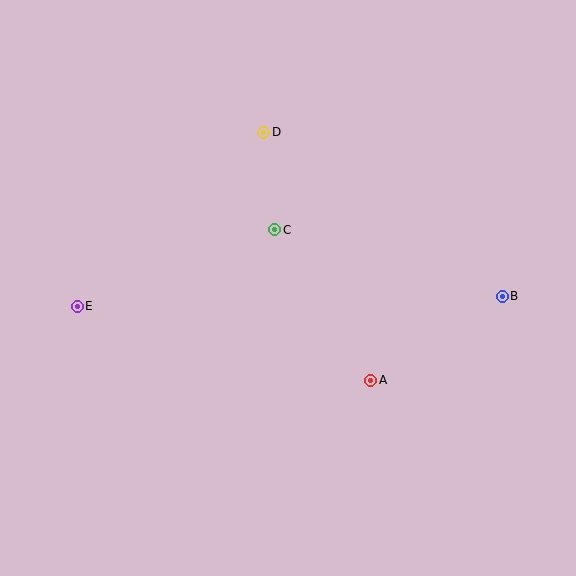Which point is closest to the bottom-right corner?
Point A is closest to the bottom-right corner.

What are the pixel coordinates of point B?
Point B is at (502, 296).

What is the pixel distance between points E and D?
The distance between E and D is 255 pixels.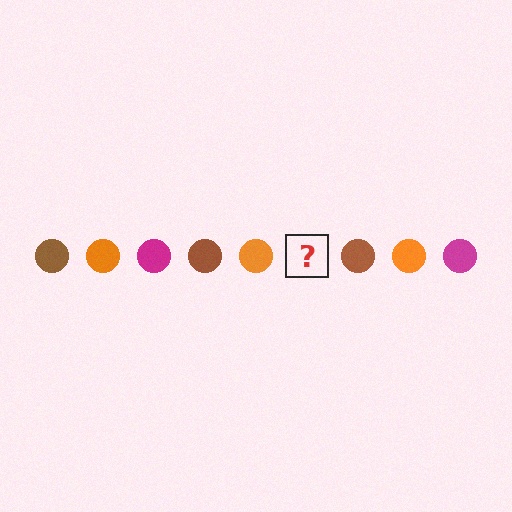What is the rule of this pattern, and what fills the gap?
The rule is that the pattern cycles through brown, orange, magenta circles. The gap should be filled with a magenta circle.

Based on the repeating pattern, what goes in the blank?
The blank should be a magenta circle.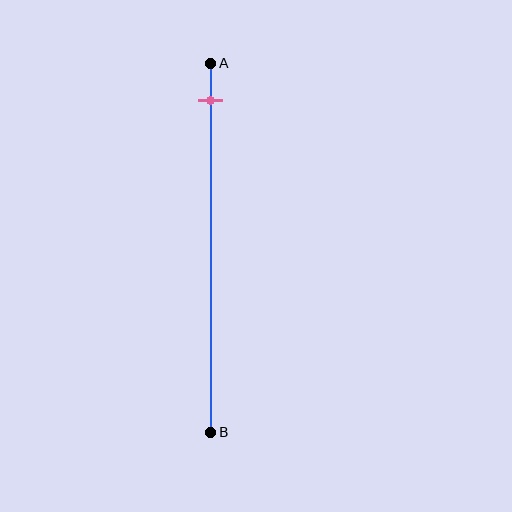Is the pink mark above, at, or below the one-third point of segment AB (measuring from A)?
The pink mark is above the one-third point of segment AB.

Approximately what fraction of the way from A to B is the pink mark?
The pink mark is approximately 10% of the way from A to B.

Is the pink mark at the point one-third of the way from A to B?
No, the mark is at about 10% from A, not at the 33% one-third point.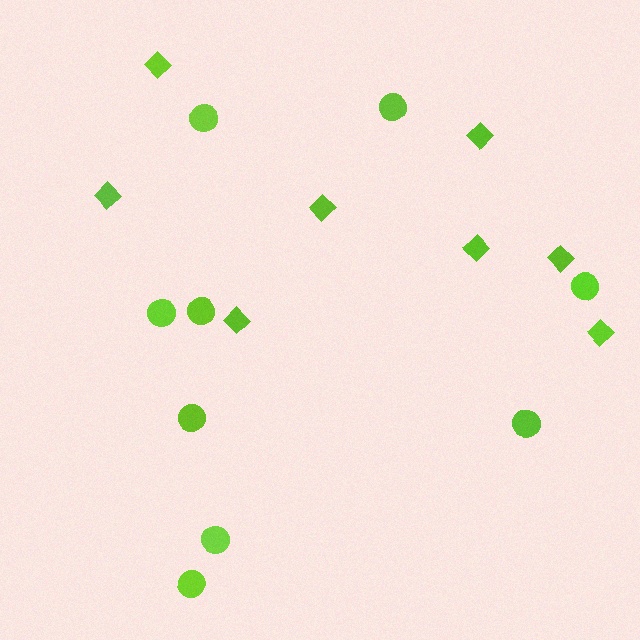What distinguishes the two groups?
There are 2 groups: one group of diamonds (8) and one group of circles (9).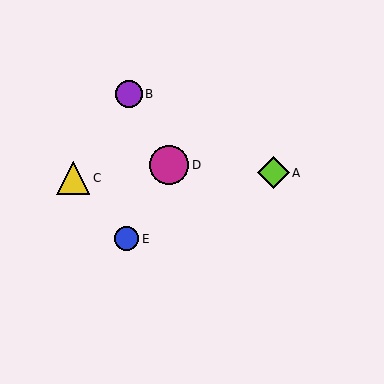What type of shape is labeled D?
Shape D is a magenta circle.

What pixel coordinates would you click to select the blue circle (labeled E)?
Click at (127, 239) to select the blue circle E.